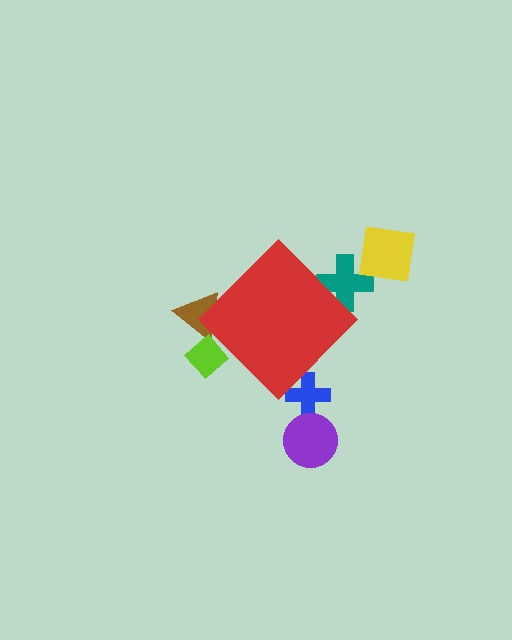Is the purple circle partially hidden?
No, the purple circle is fully visible.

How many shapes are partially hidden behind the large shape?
4 shapes are partially hidden.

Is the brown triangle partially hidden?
Yes, the brown triangle is partially hidden behind the red diamond.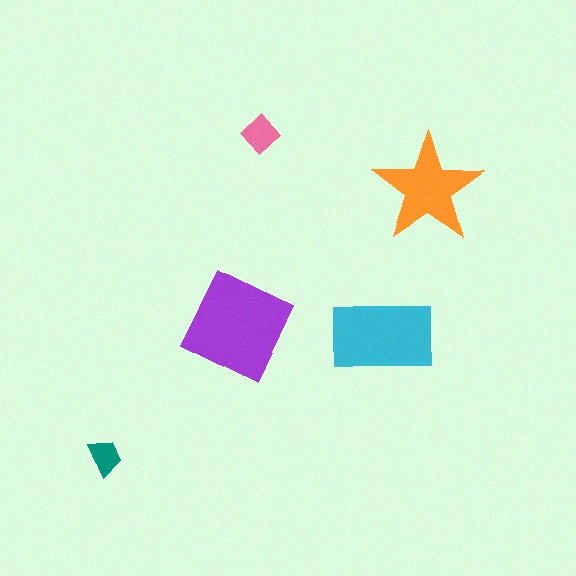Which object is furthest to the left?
The teal trapezoid is leftmost.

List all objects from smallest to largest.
The teal trapezoid, the pink diamond, the orange star, the cyan rectangle, the purple diamond.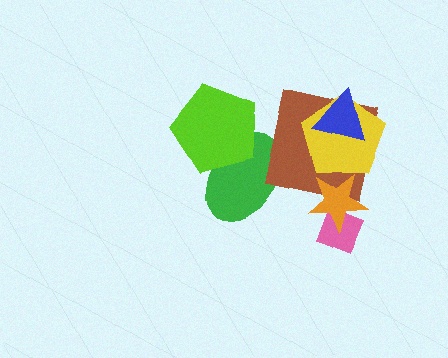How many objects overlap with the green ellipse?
2 objects overlap with the green ellipse.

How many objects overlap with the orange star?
3 objects overlap with the orange star.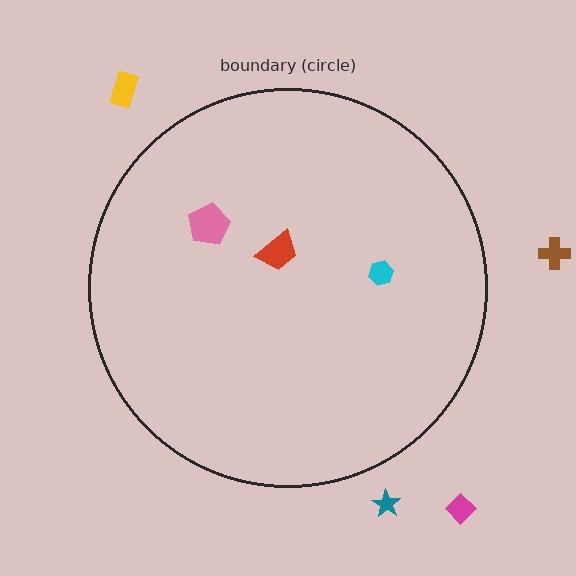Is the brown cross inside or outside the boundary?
Outside.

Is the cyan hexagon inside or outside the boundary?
Inside.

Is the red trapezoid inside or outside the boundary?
Inside.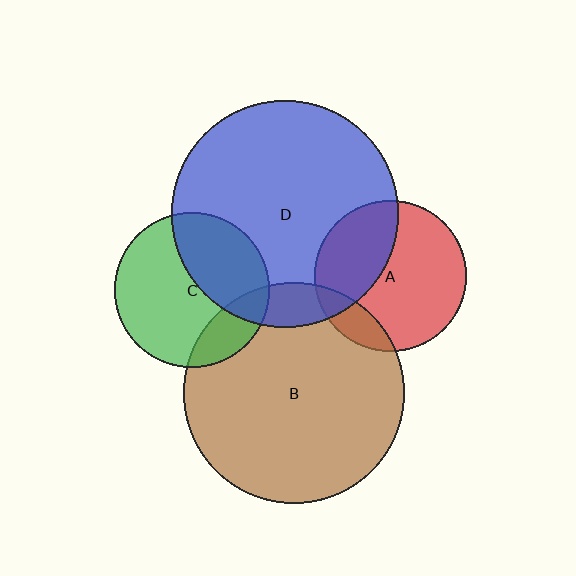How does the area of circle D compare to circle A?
Approximately 2.2 times.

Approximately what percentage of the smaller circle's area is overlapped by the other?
Approximately 10%.